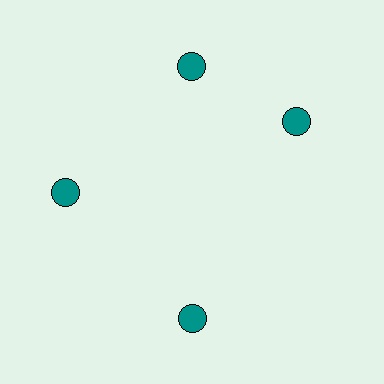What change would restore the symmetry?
The symmetry would be restored by rotating it back into even spacing with its neighbors so that all 4 circles sit at equal angles and equal distance from the center.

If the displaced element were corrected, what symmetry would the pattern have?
It would have 4-fold rotational symmetry — the pattern would map onto itself every 90 degrees.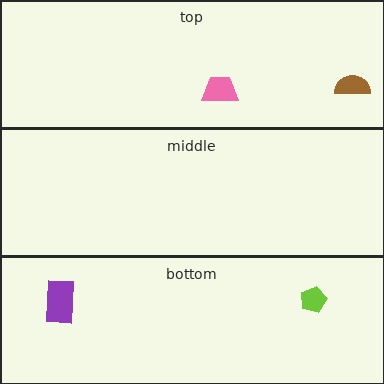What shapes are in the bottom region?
The lime pentagon, the purple rectangle.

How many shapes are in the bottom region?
2.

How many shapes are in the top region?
2.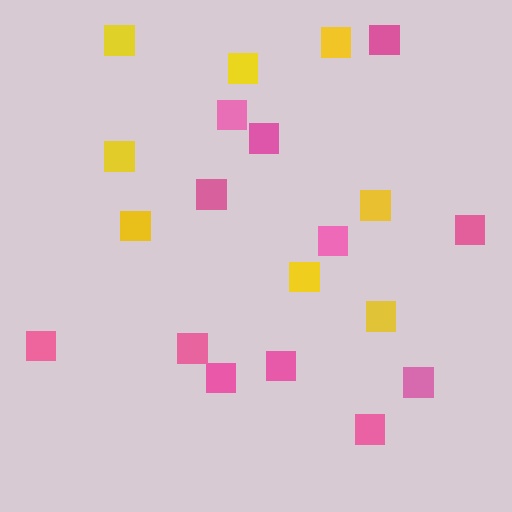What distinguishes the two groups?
There are 2 groups: one group of pink squares (12) and one group of yellow squares (8).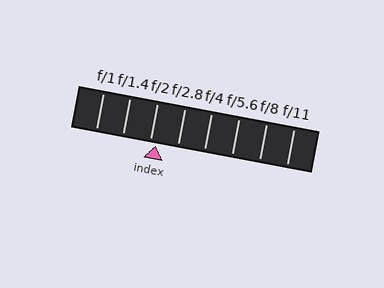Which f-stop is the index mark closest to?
The index mark is closest to f/2.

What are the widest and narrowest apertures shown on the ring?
The widest aperture shown is f/1 and the narrowest is f/11.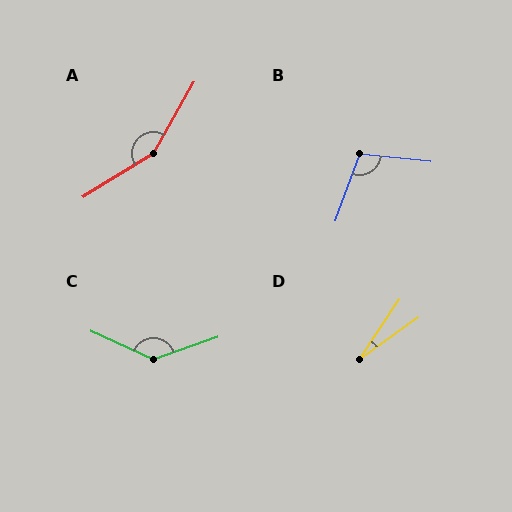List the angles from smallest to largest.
D (20°), B (104°), C (136°), A (151°).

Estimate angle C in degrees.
Approximately 136 degrees.